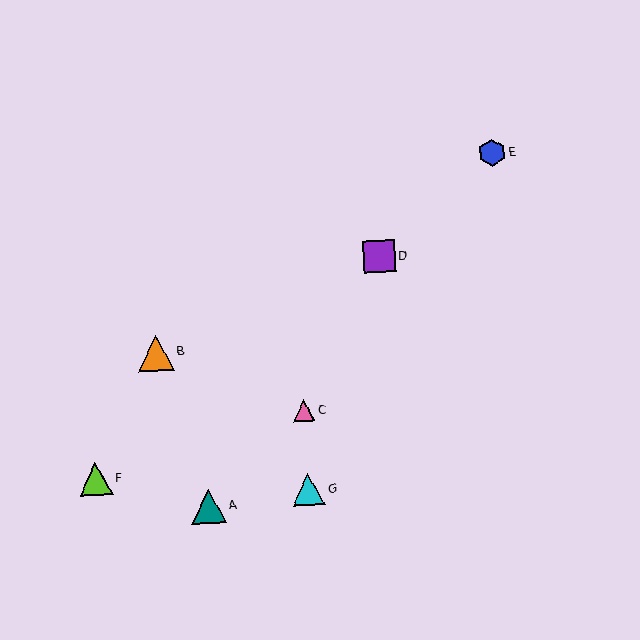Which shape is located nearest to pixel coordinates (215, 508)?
The teal triangle (labeled A) at (209, 506) is nearest to that location.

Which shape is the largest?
The orange triangle (labeled B) is the largest.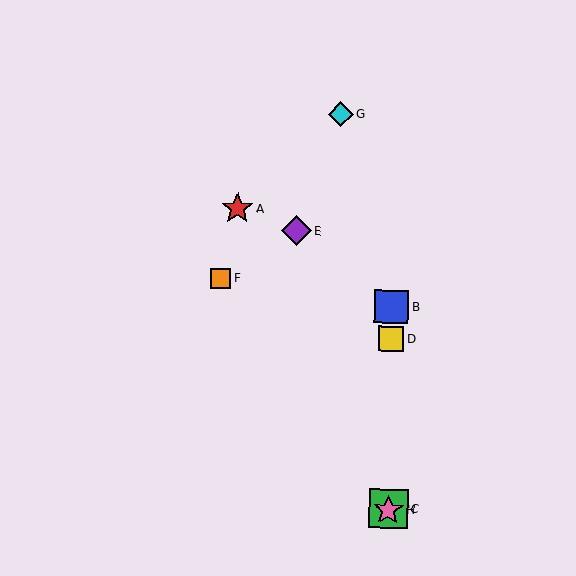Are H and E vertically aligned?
No, H is at x≈388 and E is at x≈296.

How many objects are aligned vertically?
4 objects (B, C, D, H) are aligned vertically.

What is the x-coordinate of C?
Object C is at x≈388.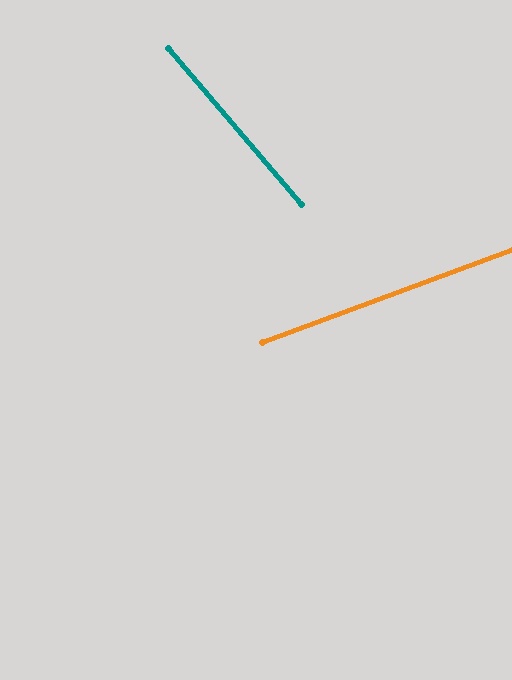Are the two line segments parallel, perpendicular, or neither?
Neither parallel nor perpendicular — they differ by about 70°.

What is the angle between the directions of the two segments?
Approximately 70 degrees.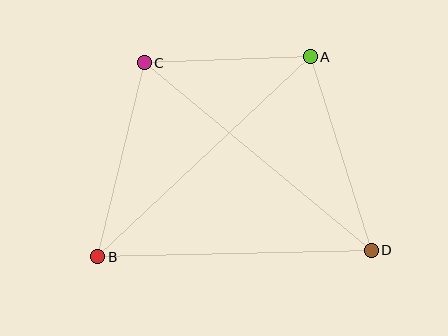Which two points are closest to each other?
Points A and C are closest to each other.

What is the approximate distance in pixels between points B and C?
The distance between B and C is approximately 200 pixels.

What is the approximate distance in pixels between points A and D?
The distance between A and D is approximately 203 pixels.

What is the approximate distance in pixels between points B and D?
The distance between B and D is approximately 274 pixels.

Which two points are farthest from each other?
Points C and D are farthest from each other.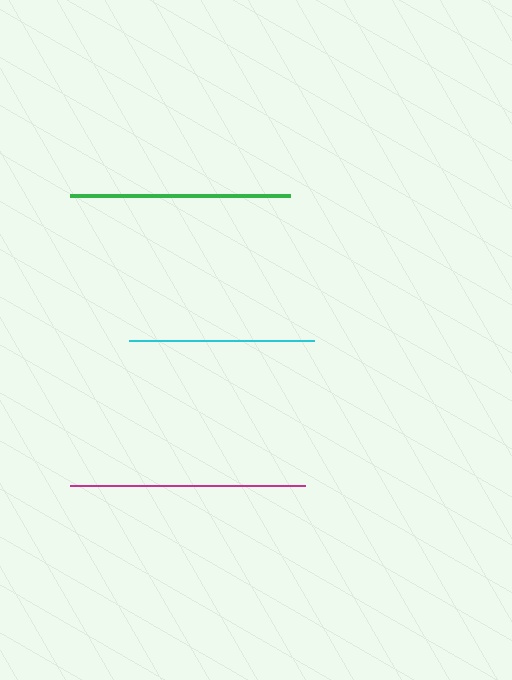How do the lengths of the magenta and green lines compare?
The magenta and green lines are approximately the same length.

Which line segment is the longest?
The magenta line is the longest at approximately 236 pixels.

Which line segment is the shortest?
The cyan line is the shortest at approximately 185 pixels.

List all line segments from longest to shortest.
From longest to shortest: magenta, green, cyan.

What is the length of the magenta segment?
The magenta segment is approximately 236 pixels long.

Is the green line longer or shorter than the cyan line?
The green line is longer than the cyan line.